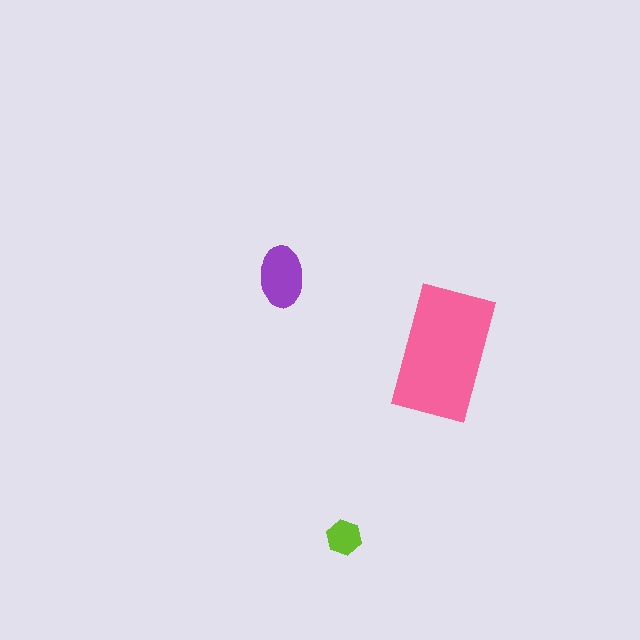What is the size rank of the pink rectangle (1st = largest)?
1st.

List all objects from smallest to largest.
The lime hexagon, the purple ellipse, the pink rectangle.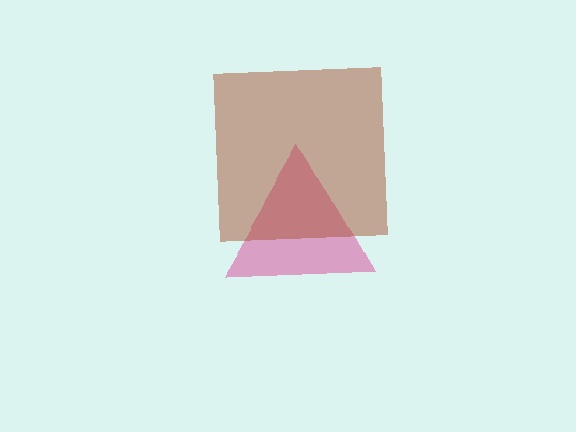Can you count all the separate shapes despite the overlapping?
Yes, there are 2 separate shapes.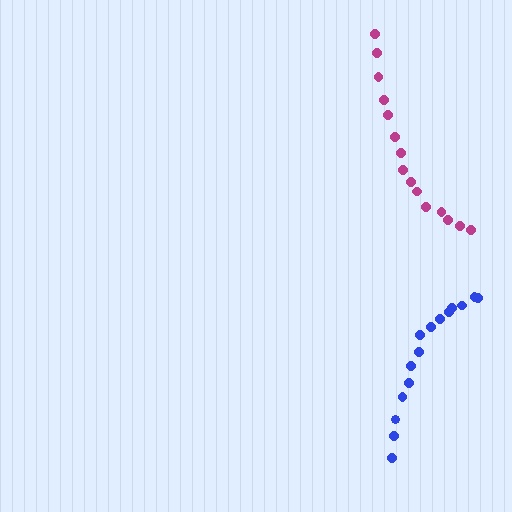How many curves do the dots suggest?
There are 2 distinct paths.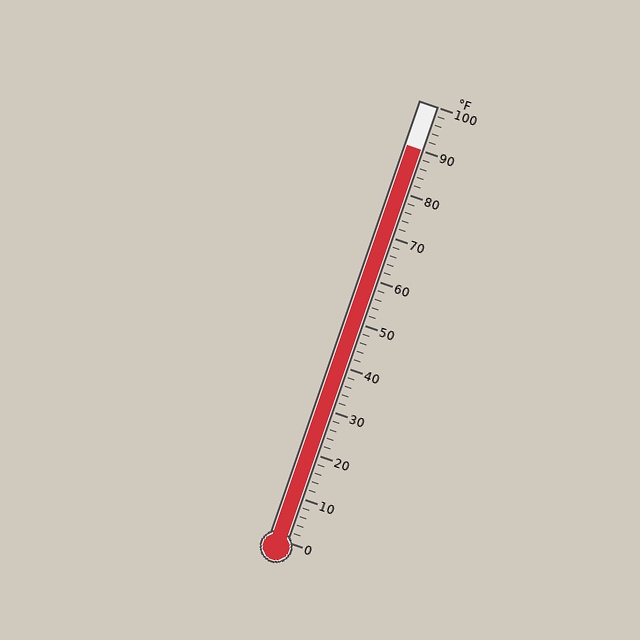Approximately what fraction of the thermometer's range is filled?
The thermometer is filled to approximately 90% of its range.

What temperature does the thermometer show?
The thermometer shows approximately 90°F.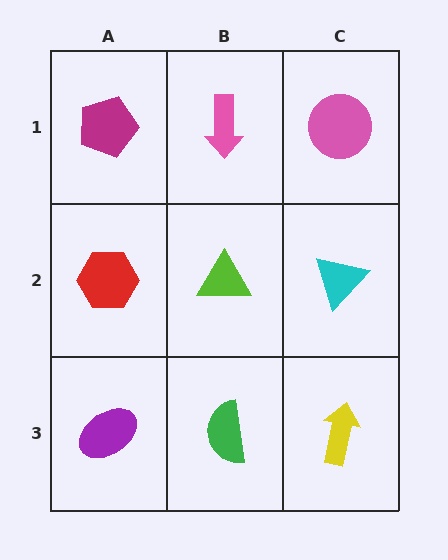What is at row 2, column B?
A lime triangle.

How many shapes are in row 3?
3 shapes.